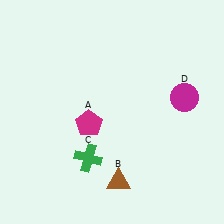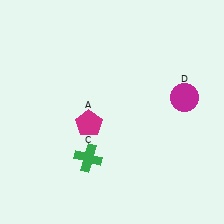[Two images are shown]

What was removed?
The brown triangle (B) was removed in Image 2.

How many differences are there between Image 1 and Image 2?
There is 1 difference between the two images.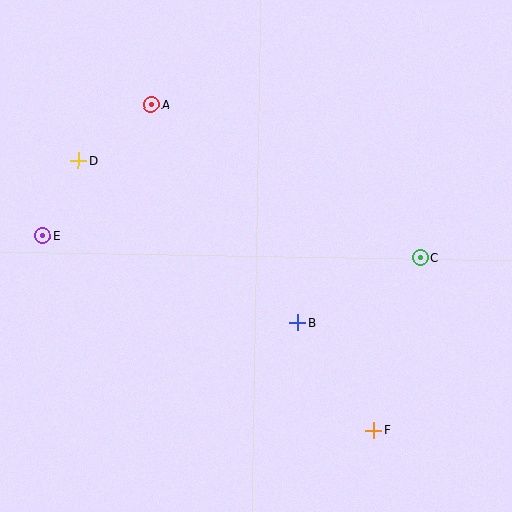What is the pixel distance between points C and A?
The distance between C and A is 309 pixels.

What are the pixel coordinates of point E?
Point E is at (43, 236).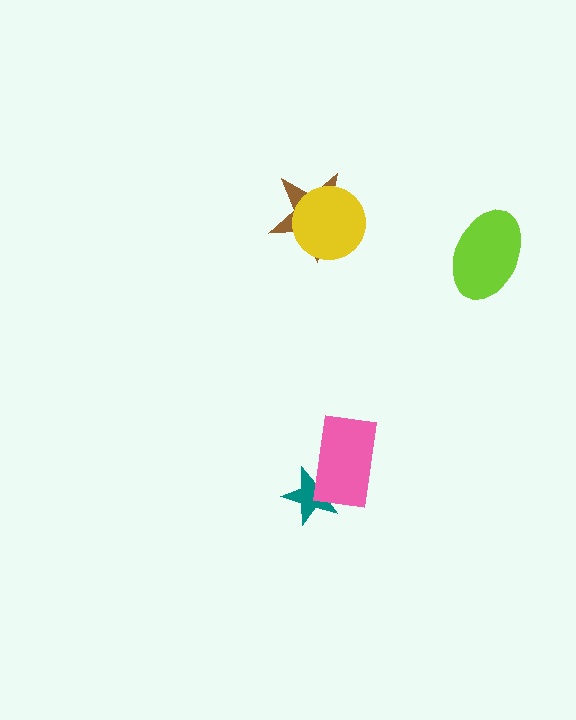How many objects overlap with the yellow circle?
1 object overlaps with the yellow circle.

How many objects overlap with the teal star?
1 object overlaps with the teal star.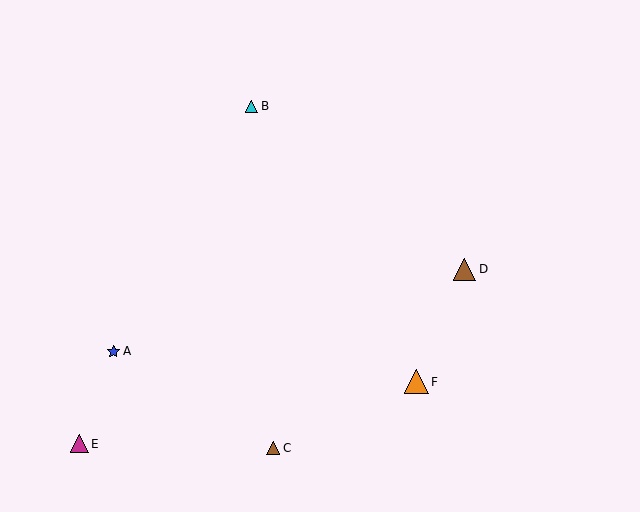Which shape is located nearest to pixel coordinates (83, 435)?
The magenta triangle (labeled E) at (79, 444) is nearest to that location.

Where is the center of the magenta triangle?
The center of the magenta triangle is at (79, 444).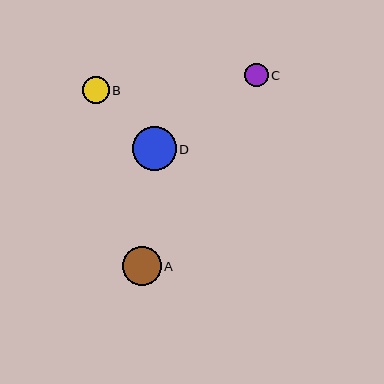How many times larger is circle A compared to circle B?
Circle A is approximately 1.4 times the size of circle B.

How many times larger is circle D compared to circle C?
Circle D is approximately 1.9 times the size of circle C.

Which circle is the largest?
Circle D is the largest with a size of approximately 44 pixels.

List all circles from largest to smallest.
From largest to smallest: D, A, B, C.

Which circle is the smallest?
Circle C is the smallest with a size of approximately 24 pixels.